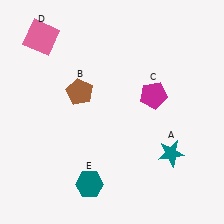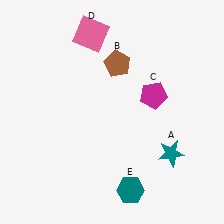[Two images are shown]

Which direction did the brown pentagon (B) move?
The brown pentagon (B) moved right.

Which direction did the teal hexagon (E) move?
The teal hexagon (E) moved right.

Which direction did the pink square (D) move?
The pink square (D) moved right.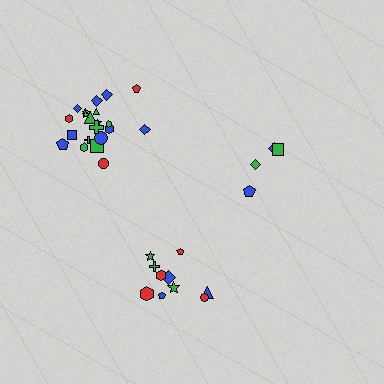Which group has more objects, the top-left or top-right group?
The top-left group.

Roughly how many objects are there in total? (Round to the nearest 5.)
Roughly 35 objects in total.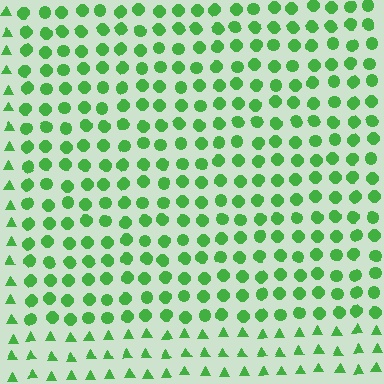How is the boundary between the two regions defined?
The boundary is defined by a change in element shape: circles inside vs. triangles outside. All elements share the same color and spacing.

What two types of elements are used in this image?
The image uses circles inside the rectangle region and triangles outside it.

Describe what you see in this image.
The image is filled with small green elements arranged in a uniform grid. A rectangle-shaped region contains circles, while the surrounding area contains triangles. The boundary is defined purely by the change in element shape.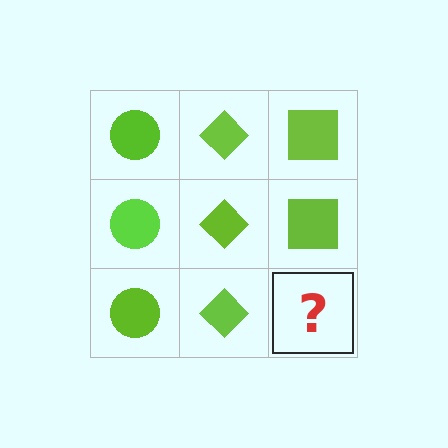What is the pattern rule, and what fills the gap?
The rule is that each column has a consistent shape. The gap should be filled with a lime square.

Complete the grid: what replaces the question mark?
The question mark should be replaced with a lime square.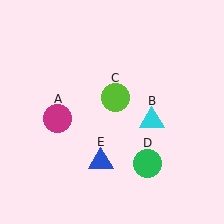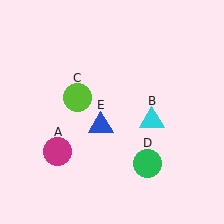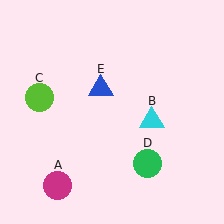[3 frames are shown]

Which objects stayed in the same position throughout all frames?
Cyan triangle (object B) and green circle (object D) remained stationary.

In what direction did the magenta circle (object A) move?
The magenta circle (object A) moved down.